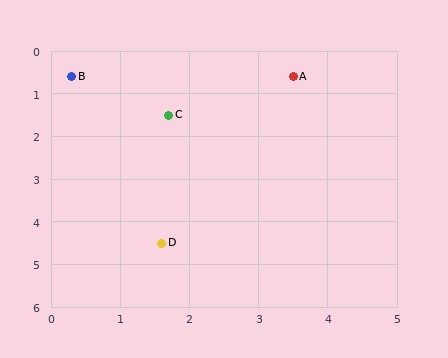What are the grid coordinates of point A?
Point A is at approximately (3.5, 0.6).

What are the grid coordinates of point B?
Point B is at approximately (0.3, 0.6).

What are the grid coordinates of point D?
Point D is at approximately (1.6, 4.5).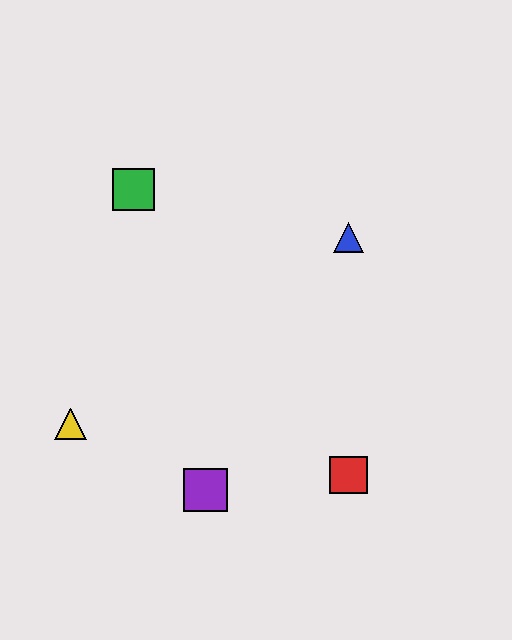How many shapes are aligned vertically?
2 shapes (the red square, the blue triangle) are aligned vertically.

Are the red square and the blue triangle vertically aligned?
Yes, both are at x≈348.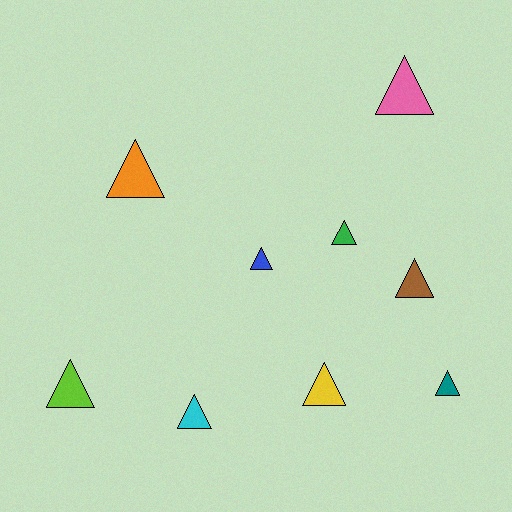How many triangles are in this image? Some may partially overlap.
There are 9 triangles.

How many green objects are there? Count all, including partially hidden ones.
There is 1 green object.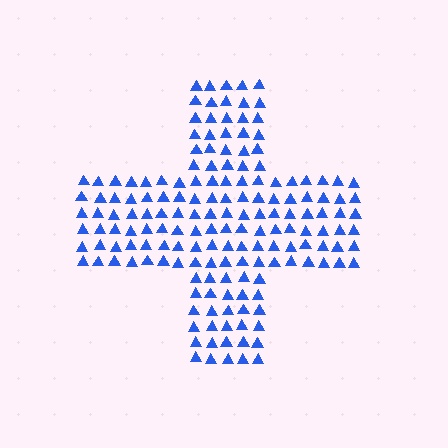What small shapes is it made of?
It is made of small triangles.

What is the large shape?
The large shape is a cross.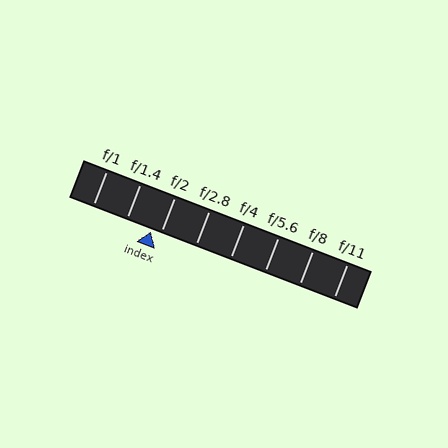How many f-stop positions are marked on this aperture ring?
There are 8 f-stop positions marked.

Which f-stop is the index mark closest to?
The index mark is closest to f/2.